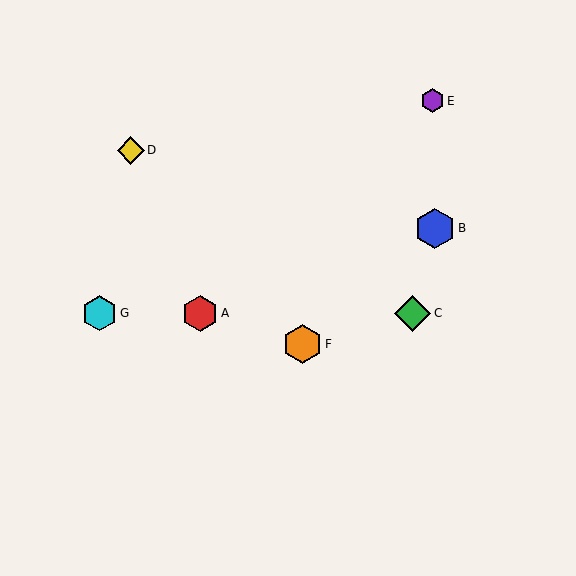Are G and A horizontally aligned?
Yes, both are at y≈313.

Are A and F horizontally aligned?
No, A is at y≈313 and F is at y≈344.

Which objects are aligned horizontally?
Objects A, C, G are aligned horizontally.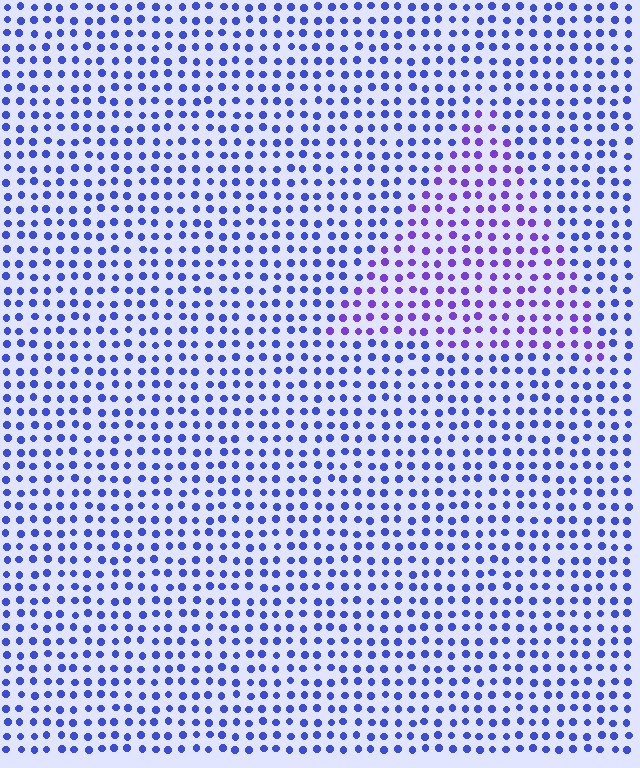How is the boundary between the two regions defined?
The boundary is defined purely by a slight shift in hue (about 32 degrees). Spacing, size, and orientation are identical on both sides.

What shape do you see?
I see a triangle.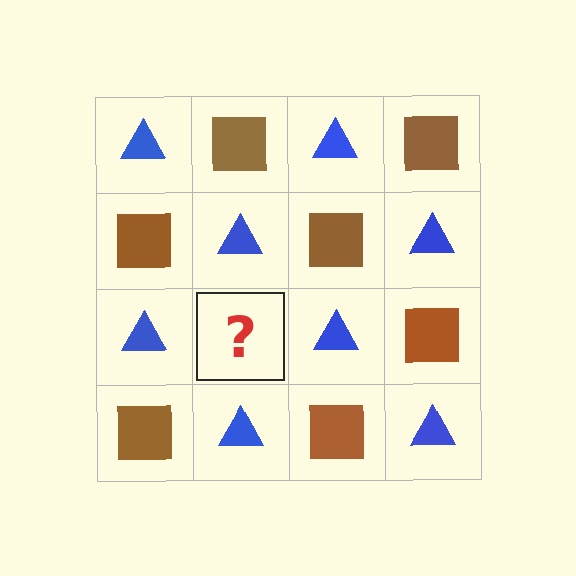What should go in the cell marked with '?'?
The missing cell should contain a brown square.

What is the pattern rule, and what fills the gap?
The rule is that it alternates blue triangle and brown square in a checkerboard pattern. The gap should be filled with a brown square.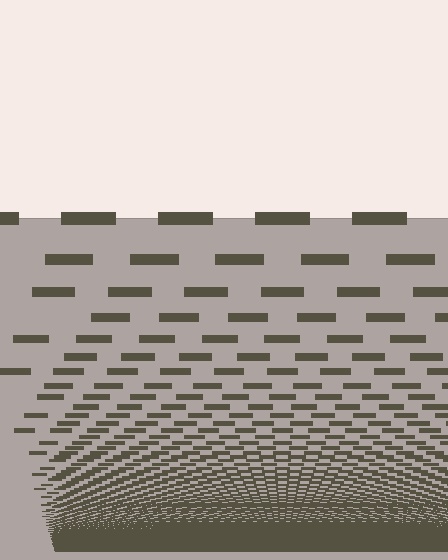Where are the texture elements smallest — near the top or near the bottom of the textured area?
Near the bottom.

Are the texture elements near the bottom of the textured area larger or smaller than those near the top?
Smaller. The gradient is inverted — elements near the bottom are smaller and denser.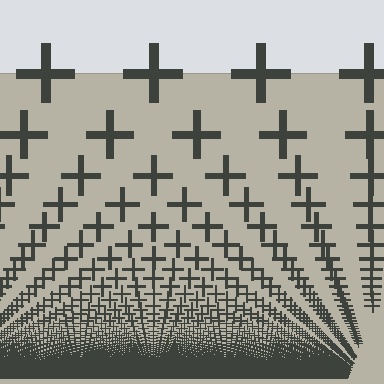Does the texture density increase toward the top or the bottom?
Density increases toward the bottom.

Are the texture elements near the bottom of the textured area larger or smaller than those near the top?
Smaller. The gradient is inverted — elements near the bottom are smaller and denser.